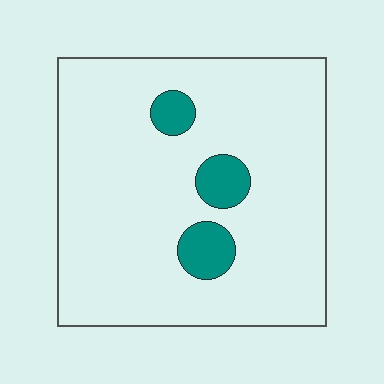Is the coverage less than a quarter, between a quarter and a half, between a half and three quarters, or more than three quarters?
Less than a quarter.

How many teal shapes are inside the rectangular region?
3.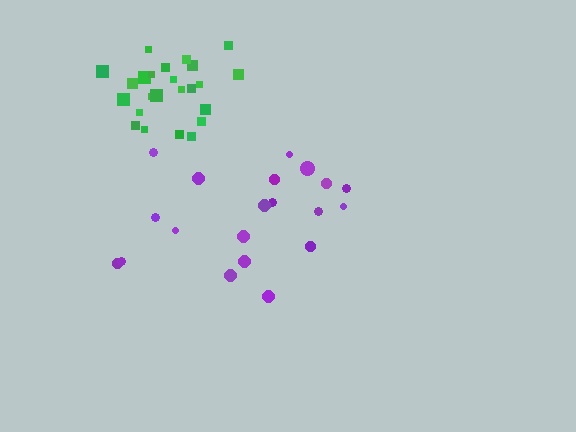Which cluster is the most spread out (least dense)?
Purple.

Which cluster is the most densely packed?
Green.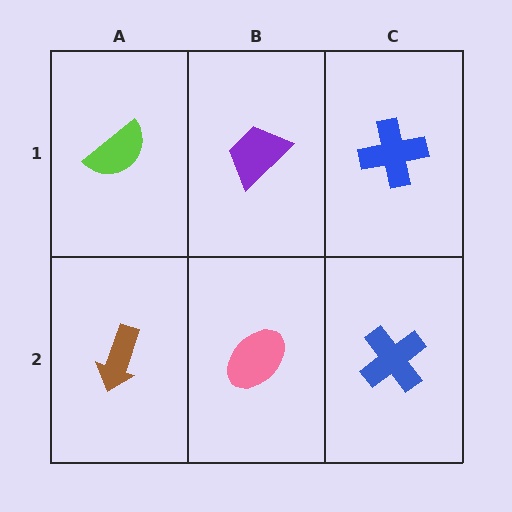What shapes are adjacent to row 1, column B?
A pink ellipse (row 2, column B), a lime semicircle (row 1, column A), a blue cross (row 1, column C).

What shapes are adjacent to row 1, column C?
A blue cross (row 2, column C), a purple trapezoid (row 1, column B).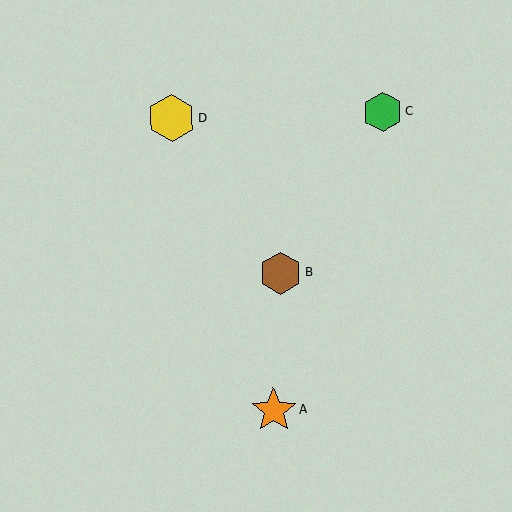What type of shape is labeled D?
Shape D is a yellow hexagon.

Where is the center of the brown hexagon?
The center of the brown hexagon is at (281, 273).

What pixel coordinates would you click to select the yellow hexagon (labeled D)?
Click at (171, 118) to select the yellow hexagon D.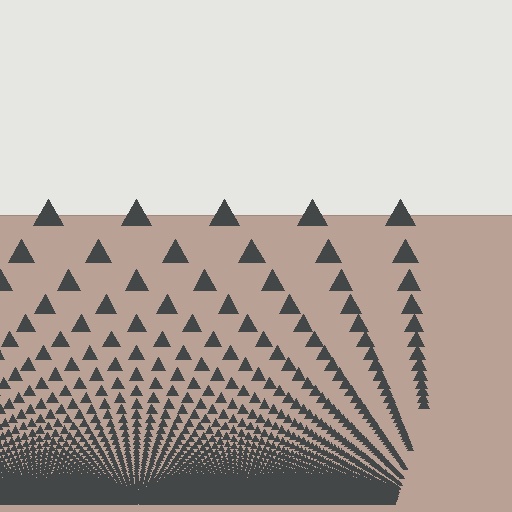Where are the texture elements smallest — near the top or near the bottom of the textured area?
Near the bottom.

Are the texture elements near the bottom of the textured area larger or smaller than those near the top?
Smaller. The gradient is inverted — elements near the bottom are smaller and denser.